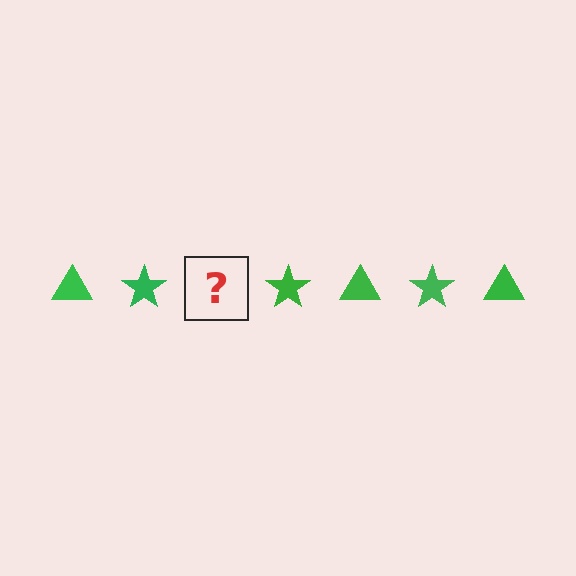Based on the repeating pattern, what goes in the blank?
The blank should be a green triangle.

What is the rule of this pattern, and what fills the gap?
The rule is that the pattern cycles through triangle, star shapes in green. The gap should be filled with a green triangle.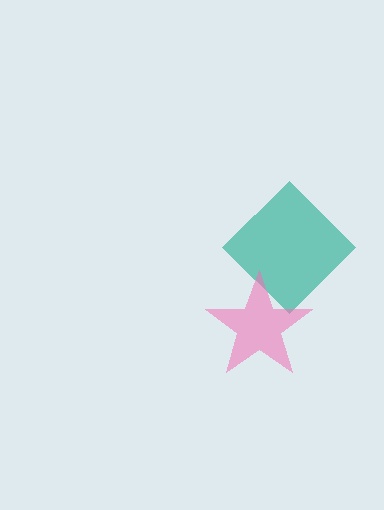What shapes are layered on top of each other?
The layered shapes are: a teal diamond, a pink star.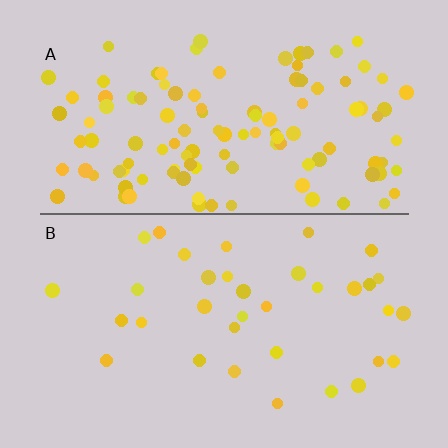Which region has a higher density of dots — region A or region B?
A (the top).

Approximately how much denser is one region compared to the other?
Approximately 3.3× — region A over region B.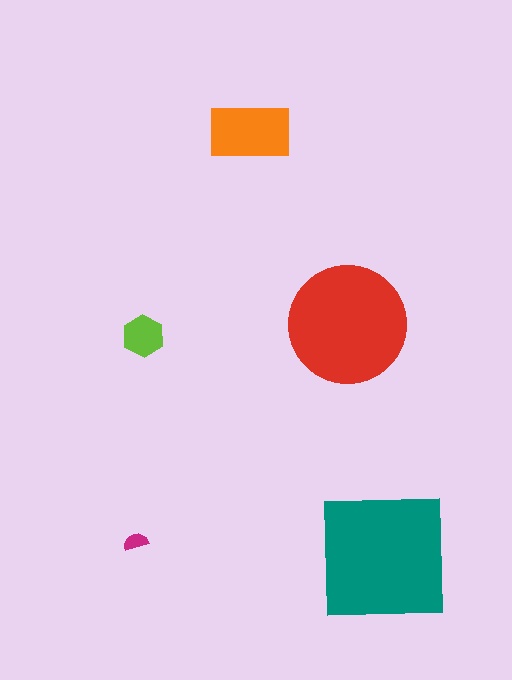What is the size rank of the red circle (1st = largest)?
2nd.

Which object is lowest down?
The teal square is bottommost.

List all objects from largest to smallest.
The teal square, the red circle, the orange rectangle, the lime hexagon, the magenta semicircle.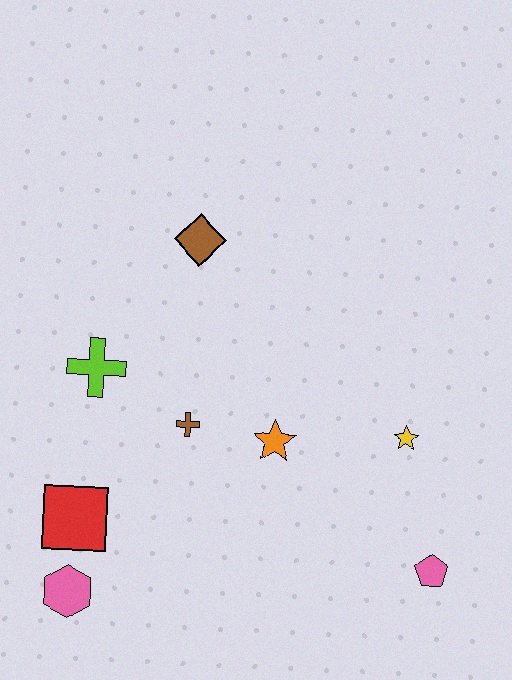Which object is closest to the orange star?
The brown cross is closest to the orange star.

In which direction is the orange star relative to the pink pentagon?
The orange star is to the left of the pink pentagon.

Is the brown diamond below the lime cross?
No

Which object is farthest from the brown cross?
The pink pentagon is farthest from the brown cross.